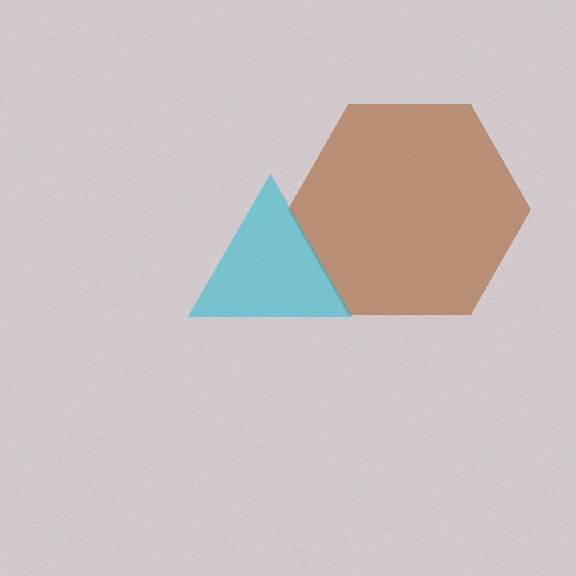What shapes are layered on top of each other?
The layered shapes are: a brown hexagon, a cyan triangle.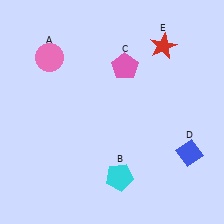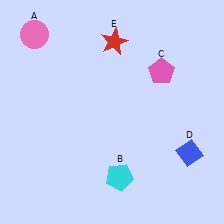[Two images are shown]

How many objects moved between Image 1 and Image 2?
3 objects moved between the two images.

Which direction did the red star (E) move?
The red star (E) moved left.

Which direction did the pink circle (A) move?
The pink circle (A) moved up.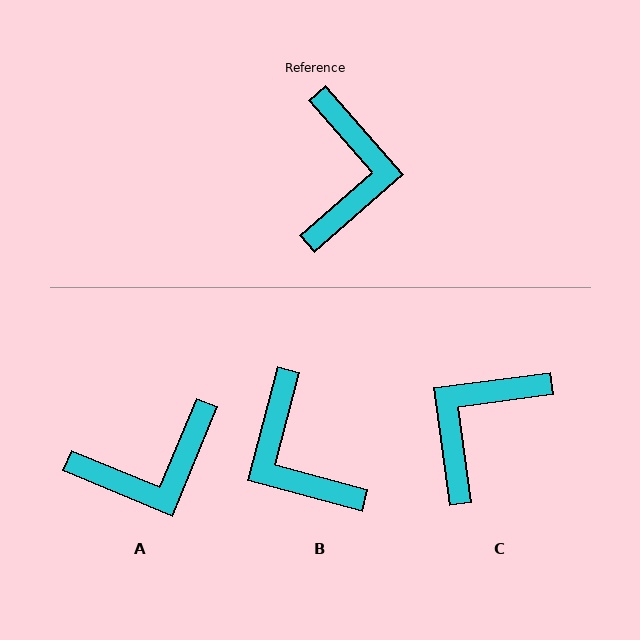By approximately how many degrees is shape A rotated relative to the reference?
Approximately 64 degrees clockwise.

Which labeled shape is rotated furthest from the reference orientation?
B, about 146 degrees away.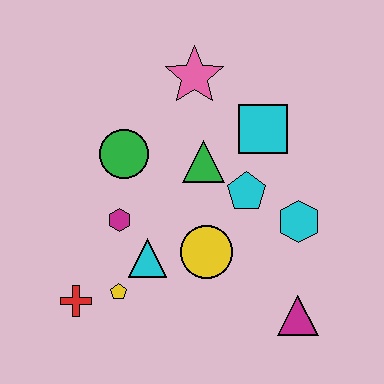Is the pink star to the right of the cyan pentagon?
No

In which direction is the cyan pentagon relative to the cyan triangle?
The cyan pentagon is to the right of the cyan triangle.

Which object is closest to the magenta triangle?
The cyan hexagon is closest to the magenta triangle.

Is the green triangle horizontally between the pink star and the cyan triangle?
No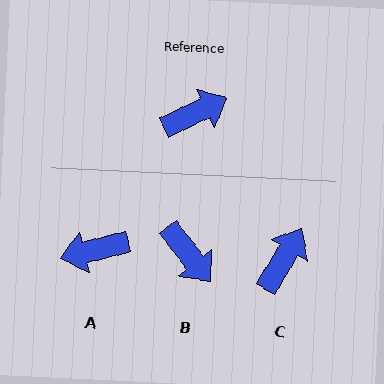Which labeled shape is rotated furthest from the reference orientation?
A, about 170 degrees away.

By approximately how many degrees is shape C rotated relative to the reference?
Approximately 34 degrees counter-clockwise.